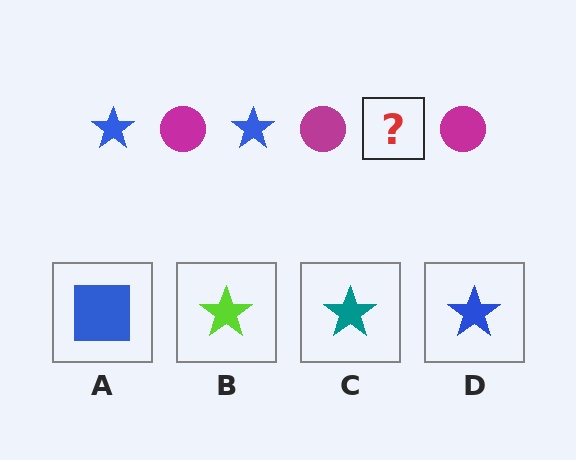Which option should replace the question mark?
Option D.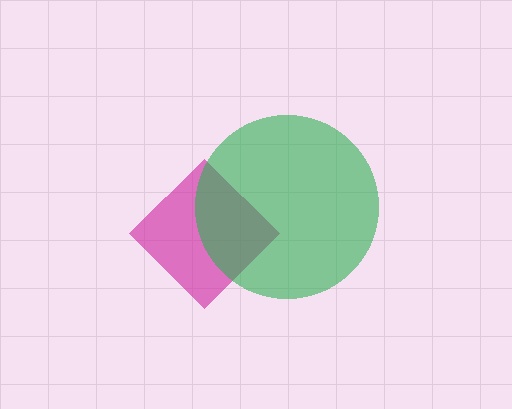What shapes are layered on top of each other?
The layered shapes are: a magenta diamond, a green circle.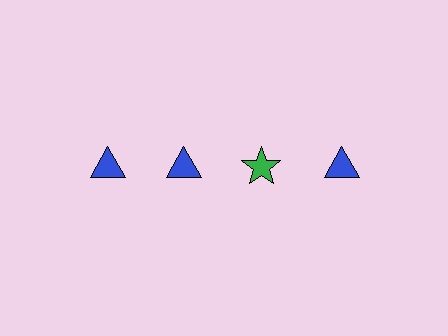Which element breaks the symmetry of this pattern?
The green star in the top row, center column breaks the symmetry. All other shapes are blue triangles.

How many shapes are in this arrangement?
There are 4 shapes arranged in a grid pattern.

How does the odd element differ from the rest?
It differs in both color (green instead of blue) and shape (star instead of triangle).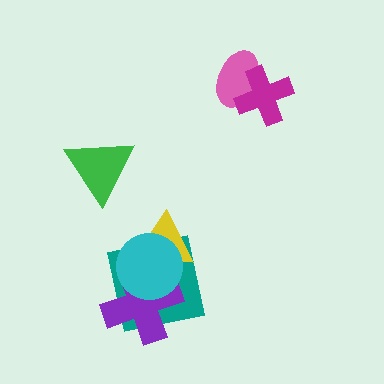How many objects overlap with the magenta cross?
1 object overlaps with the magenta cross.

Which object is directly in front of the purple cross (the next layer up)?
The yellow triangle is directly in front of the purple cross.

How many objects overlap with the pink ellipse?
1 object overlaps with the pink ellipse.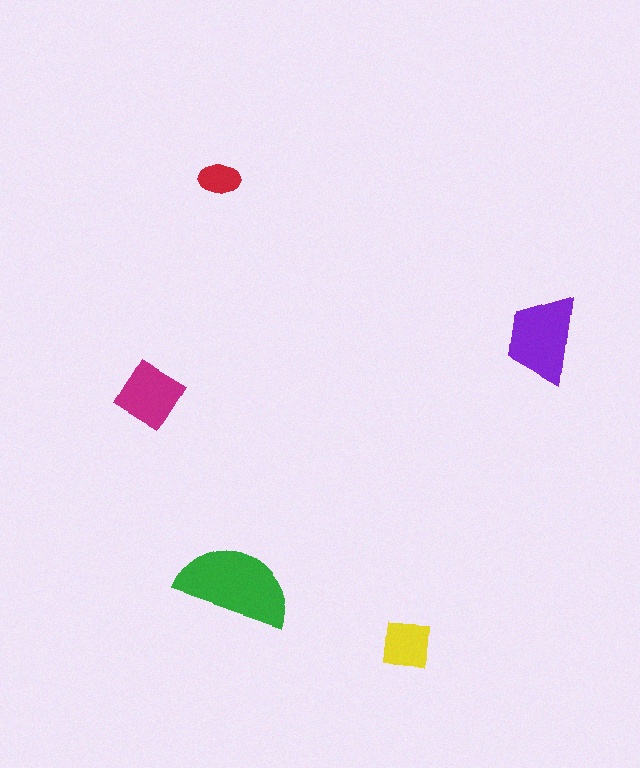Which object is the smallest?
The red ellipse.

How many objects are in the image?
There are 5 objects in the image.